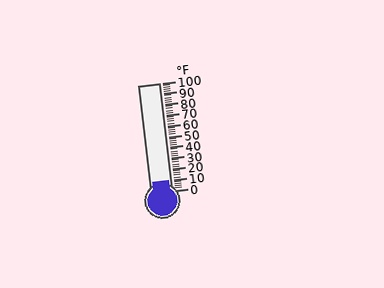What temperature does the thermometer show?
The thermometer shows approximately 10°F.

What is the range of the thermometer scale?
The thermometer scale ranges from 0°F to 100°F.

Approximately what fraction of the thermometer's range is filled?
The thermometer is filled to approximately 10% of its range.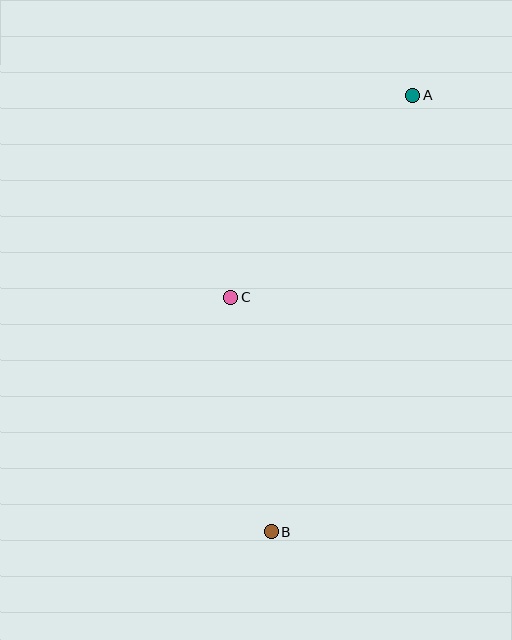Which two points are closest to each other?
Points B and C are closest to each other.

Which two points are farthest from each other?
Points A and B are farthest from each other.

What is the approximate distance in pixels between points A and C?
The distance between A and C is approximately 272 pixels.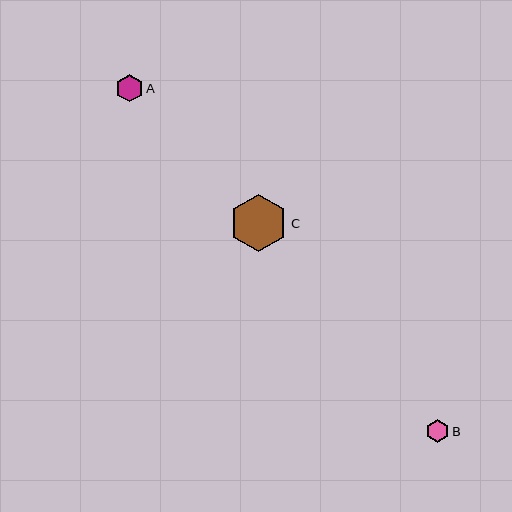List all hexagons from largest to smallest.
From largest to smallest: C, A, B.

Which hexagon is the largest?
Hexagon C is the largest with a size of approximately 58 pixels.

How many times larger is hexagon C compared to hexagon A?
Hexagon C is approximately 2.1 times the size of hexagon A.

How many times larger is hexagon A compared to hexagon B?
Hexagon A is approximately 1.2 times the size of hexagon B.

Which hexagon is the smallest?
Hexagon B is the smallest with a size of approximately 23 pixels.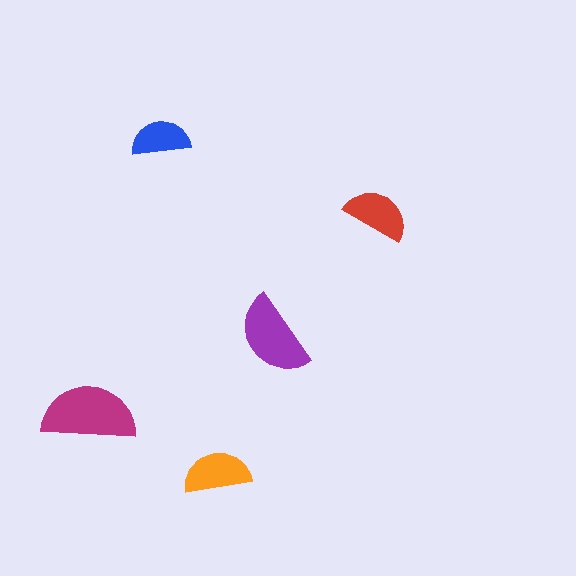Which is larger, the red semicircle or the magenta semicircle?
The magenta one.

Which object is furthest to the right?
The red semicircle is rightmost.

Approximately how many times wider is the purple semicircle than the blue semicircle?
About 1.5 times wider.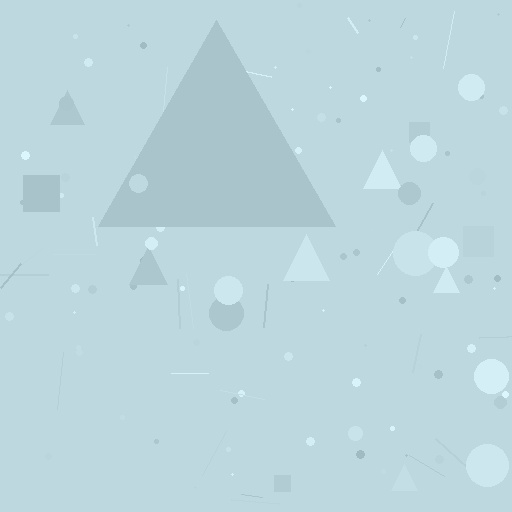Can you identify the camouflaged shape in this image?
The camouflaged shape is a triangle.